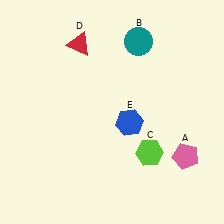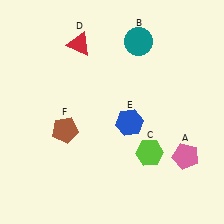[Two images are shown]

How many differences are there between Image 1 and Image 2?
There is 1 difference between the two images.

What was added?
A brown pentagon (F) was added in Image 2.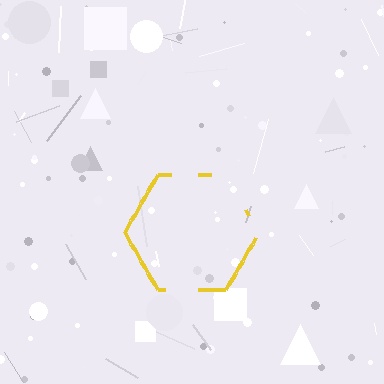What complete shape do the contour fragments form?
The contour fragments form a hexagon.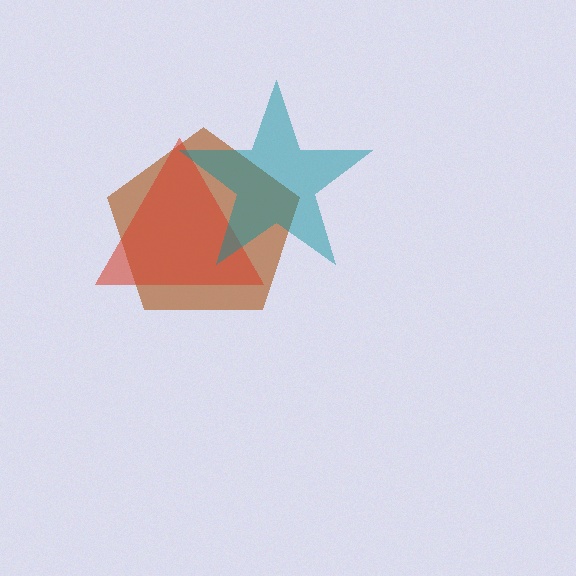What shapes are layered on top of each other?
The layered shapes are: a brown pentagon, a red triangle, a teal star.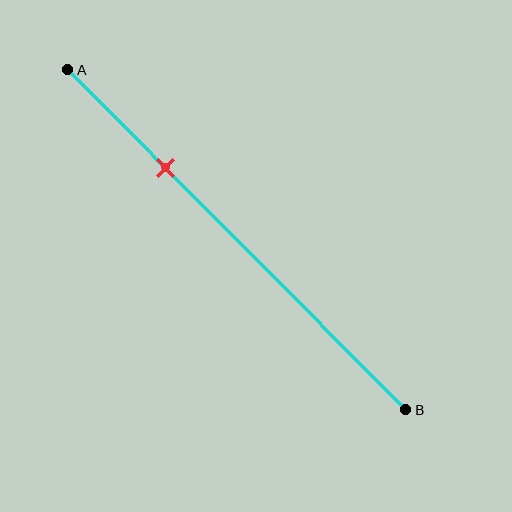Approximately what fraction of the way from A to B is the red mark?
The red mark is approximately 30% of the way from A to B.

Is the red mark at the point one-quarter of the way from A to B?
No, the mark is at about 30% from A, not at the 25% one-quarter point.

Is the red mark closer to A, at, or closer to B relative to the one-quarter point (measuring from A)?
The red mark is closer to point B than the one-quarter point of segment AB.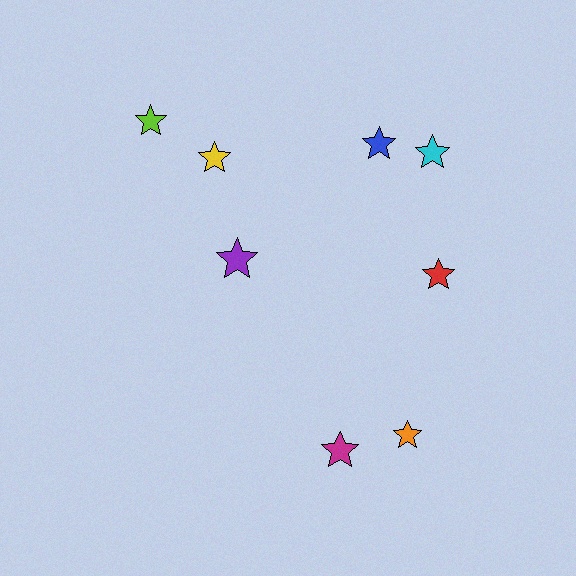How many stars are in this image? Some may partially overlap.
There are 8 stars.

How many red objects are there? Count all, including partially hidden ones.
There is 1 red object.